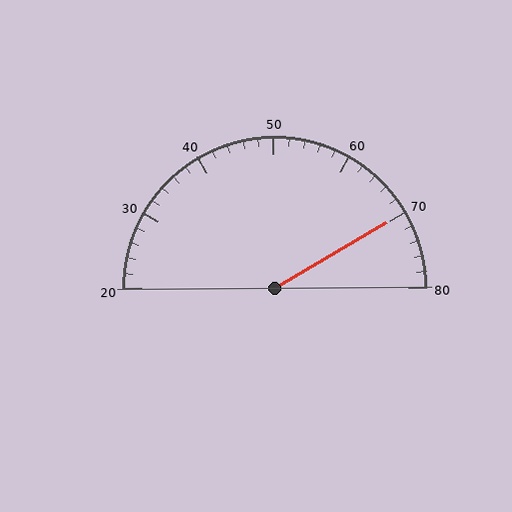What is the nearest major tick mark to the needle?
The nearest major tick mark is 70.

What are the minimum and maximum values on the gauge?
The gauge ranges from 20 to 80.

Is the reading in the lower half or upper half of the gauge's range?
The reading is in the upper half of the range (20 to 80).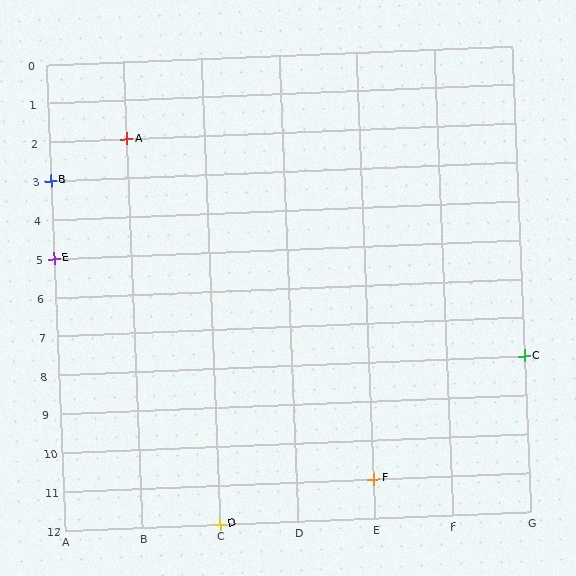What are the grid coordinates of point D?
Point D is at grid coordinates (C, 12).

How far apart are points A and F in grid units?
Points A and F are 3 columns and 9 rows apart (about 9.5 grid units diagonally).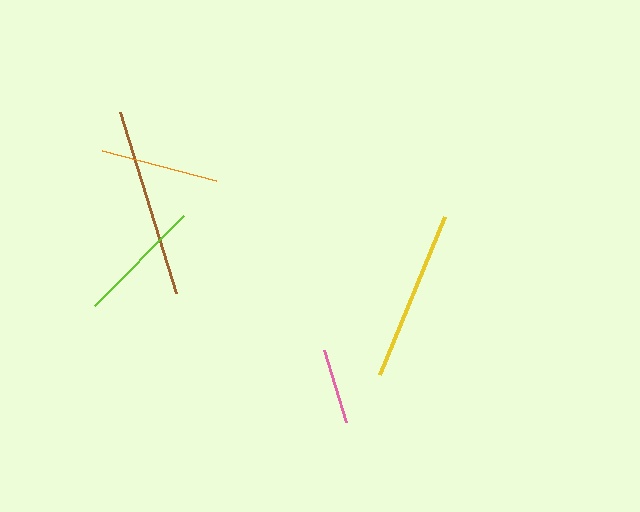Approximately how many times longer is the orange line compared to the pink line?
The orange line is approximately 1.6 times the length of the pink line.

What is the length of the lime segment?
The lime segment is approximately 127 pixels long.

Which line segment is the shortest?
The pink line is the shortest at approximately 75 pixels.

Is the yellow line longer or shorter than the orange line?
The yellow line is longer than the orange line.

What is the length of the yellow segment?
The yellow segment is approximately 170 pixels long.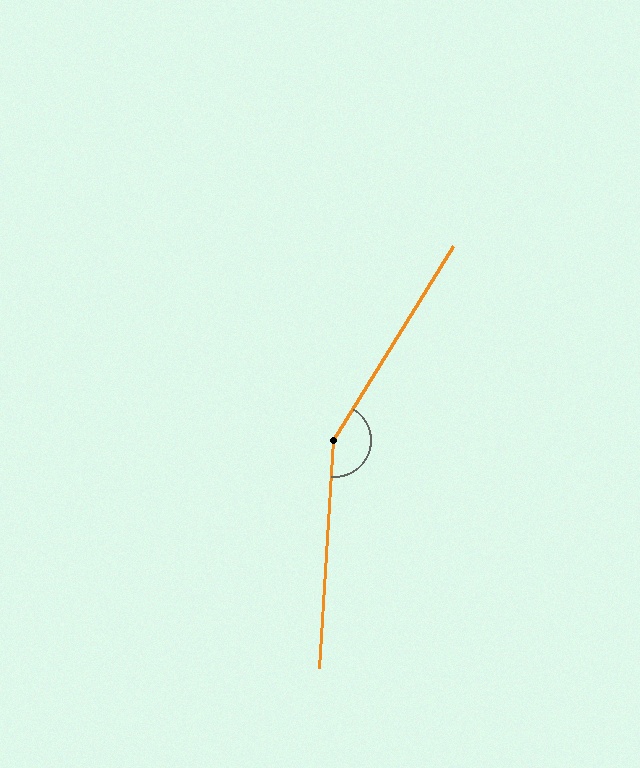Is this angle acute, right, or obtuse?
It is obtuse.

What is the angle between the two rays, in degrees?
Approximately 152 degrees.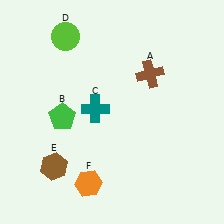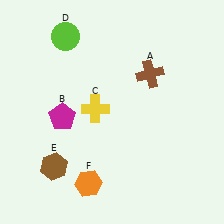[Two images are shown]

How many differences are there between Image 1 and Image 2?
There are 2 differences between the two images.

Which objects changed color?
B changed from green to magenta. C changed from teal to yellow.